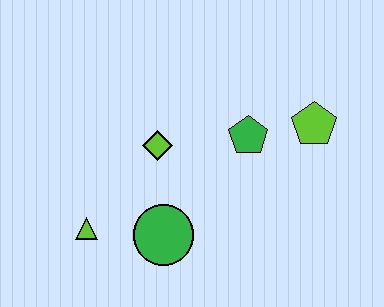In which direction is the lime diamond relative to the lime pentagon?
The lime diamond is to the left of the lime pentagon.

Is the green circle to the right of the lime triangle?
Yes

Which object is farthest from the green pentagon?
The lime triangle is farthest from the green pentagon.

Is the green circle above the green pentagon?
No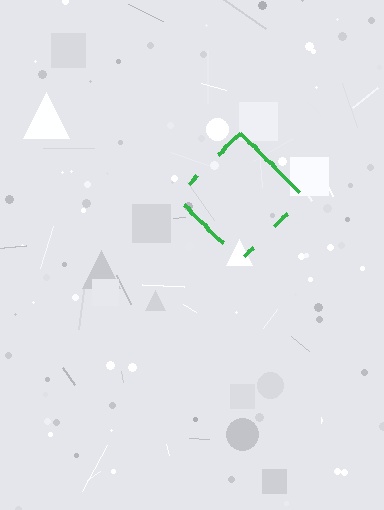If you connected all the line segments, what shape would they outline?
They would outline a diamond.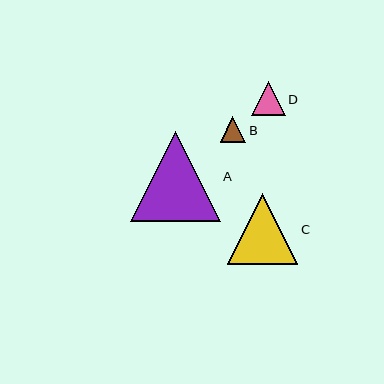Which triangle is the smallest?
Triangle B is the smallest with a size of approximately 26 pixels.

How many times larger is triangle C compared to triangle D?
Triangle C is approximately 2.1 times the size of triangle D.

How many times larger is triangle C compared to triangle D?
Triangle C is approximately 2.1 times the size of triangle D.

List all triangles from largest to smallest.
From largest to smallest: A, C, D, B.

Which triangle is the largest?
Triangle A is the largest with a size of approximately 90 pixels.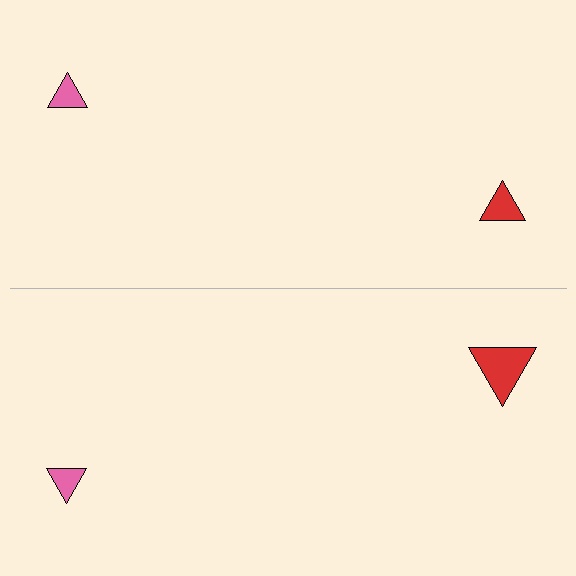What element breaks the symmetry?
The red triangle on the bottom side has a different size than its mirror counterpart.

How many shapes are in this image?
There are 4 shapes in this image.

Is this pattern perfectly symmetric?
No, the pattern is not perfectly symmetric. The red triangle on the bottom side has a different size than its mirror counterpart.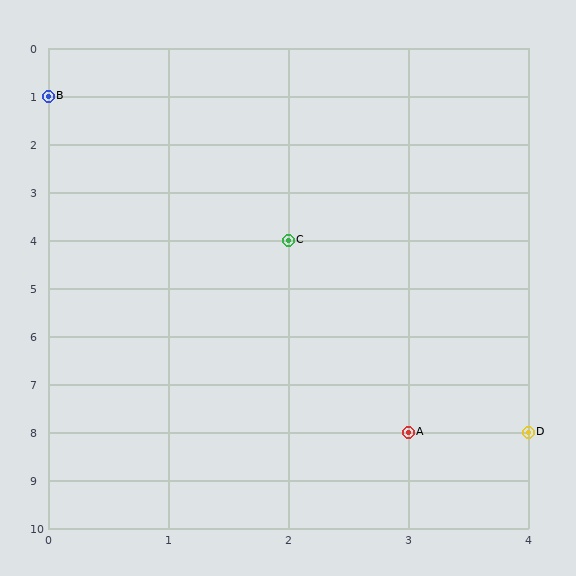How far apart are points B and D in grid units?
Points B and D are 4 columns and 7 rows apart (about 8.1 grid units diagonally).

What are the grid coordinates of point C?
Point C is at grid coordinates (2, 4).